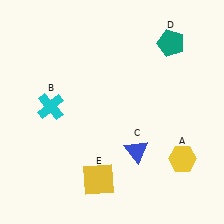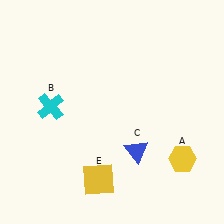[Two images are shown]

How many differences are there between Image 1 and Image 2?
There is 1 difference between the two images.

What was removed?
The teal pentagon (D) was removed in Image 2.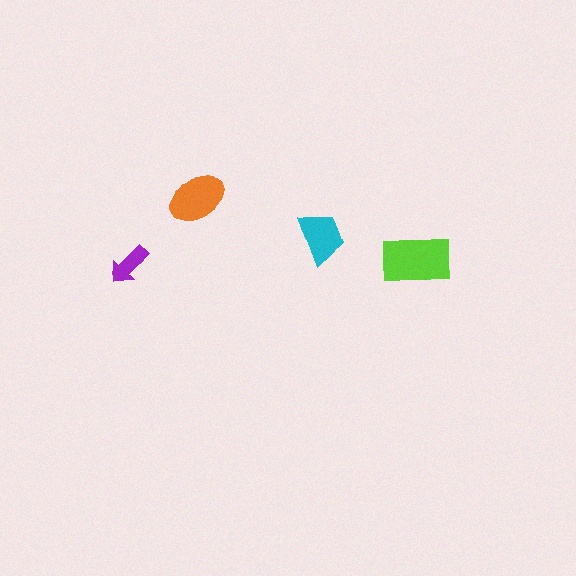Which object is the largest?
The lime rectangle.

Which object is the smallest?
The purple arrow.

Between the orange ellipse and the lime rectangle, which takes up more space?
The lime rectangle.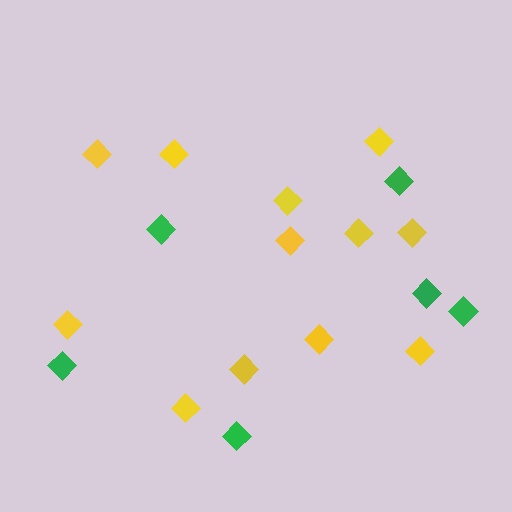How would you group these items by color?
There are 2 groups: one group of yellow diamonds (12) and one group of green diamonds (6).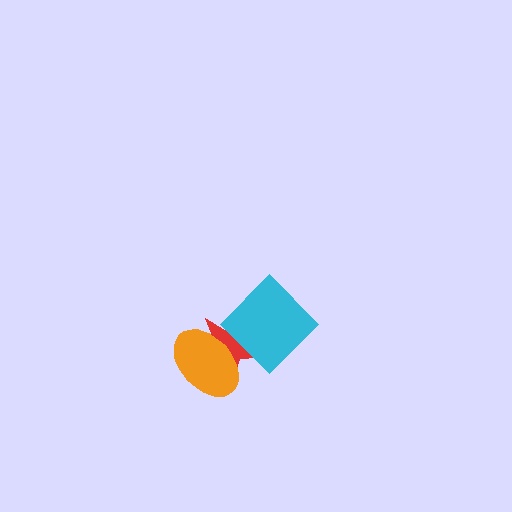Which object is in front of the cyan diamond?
The orange ellipse is in front of the cyan diamond.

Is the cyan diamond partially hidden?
Yes, it is partially covered by another shape.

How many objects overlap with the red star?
2 objects overlap with the red star.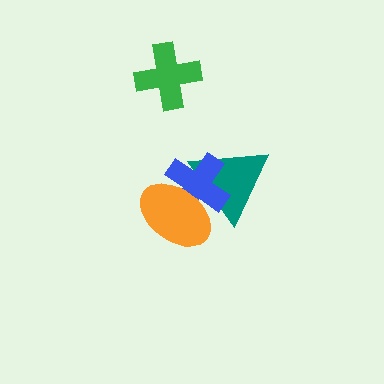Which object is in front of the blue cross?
The orange ellipse is in front of the blue cross.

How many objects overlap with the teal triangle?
2 objects overlap with the teal triangle.